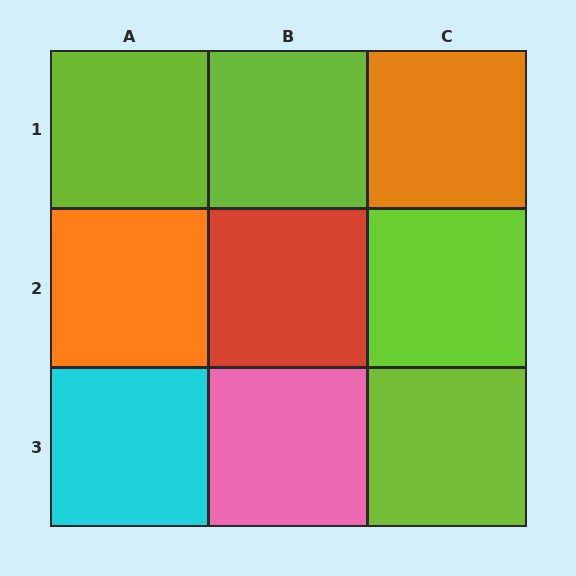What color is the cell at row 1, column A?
Lime.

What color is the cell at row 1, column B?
Lime.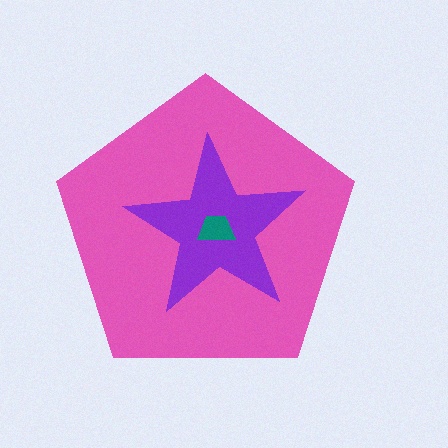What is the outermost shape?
The pink pentagon.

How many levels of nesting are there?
3.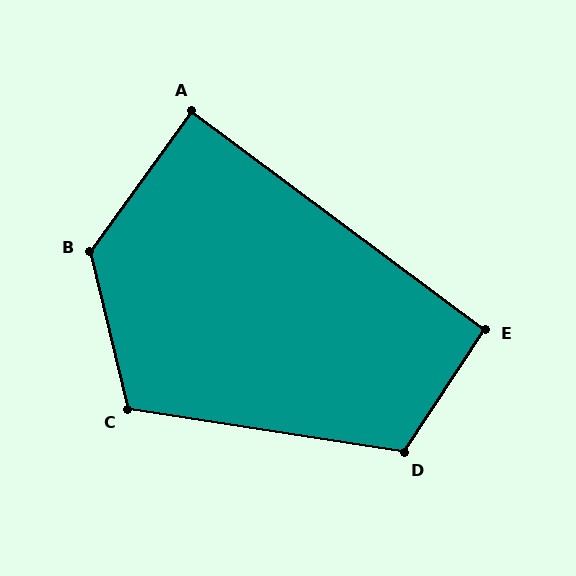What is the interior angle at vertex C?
Approximately 112 degrees (obtuse).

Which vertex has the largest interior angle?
B, at approximately 131 degrees.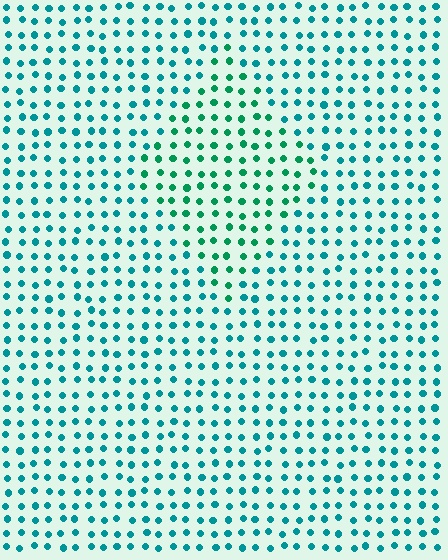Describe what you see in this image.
The image is filled with small teal elements in a uniform arrangement. A diamond-shaped region is visible where the elements are tinted to a slightly different hue, forming a subtle color boundary.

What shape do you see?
I see a diamond.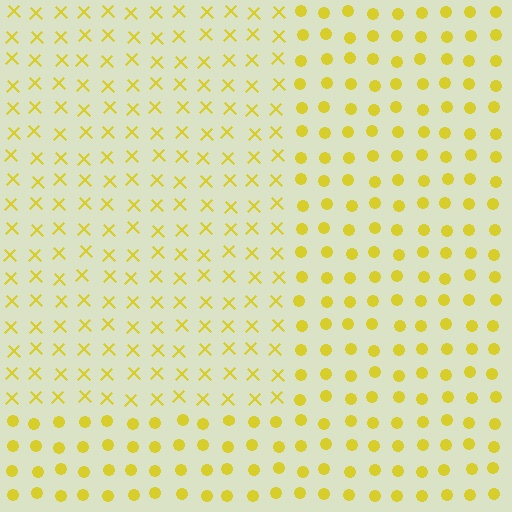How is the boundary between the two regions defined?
The boundary is defined by a change in element shape: X marks inside vs. circles outside. All elements share the same color and spacing.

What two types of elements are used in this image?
The image uses X marks inside the rectangle region and circles outside it.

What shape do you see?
I see a rectangle.